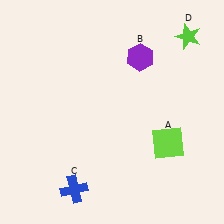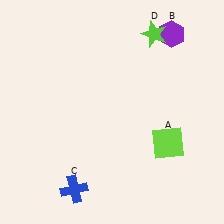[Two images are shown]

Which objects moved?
The objects that moved are: the purple hexagon (B), the lime star (D).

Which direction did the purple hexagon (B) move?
The purple hexagon (B) moved right.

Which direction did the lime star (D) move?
The lime star (D) moved left.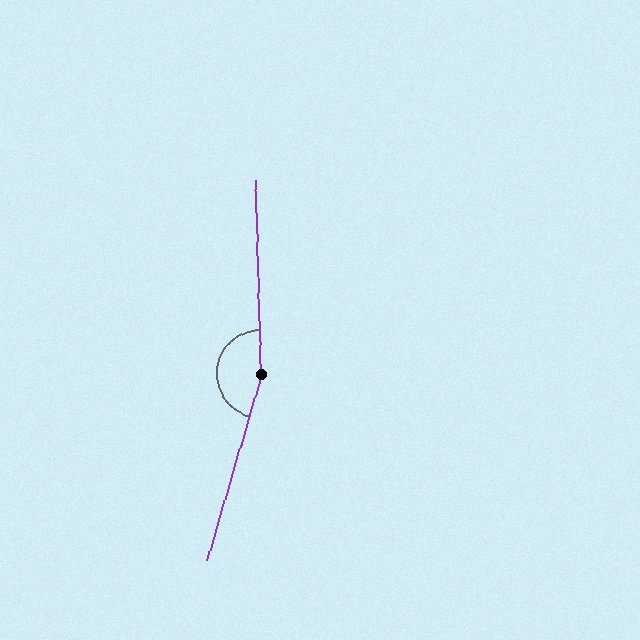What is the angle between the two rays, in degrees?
Approximately 162 degrees.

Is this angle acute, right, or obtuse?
It is obtuse.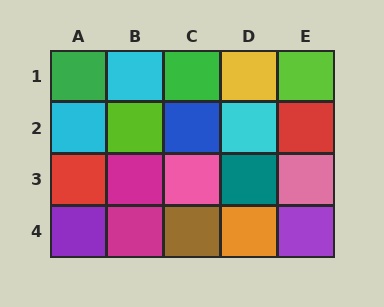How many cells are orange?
1 cell is orange.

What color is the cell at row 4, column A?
Purple.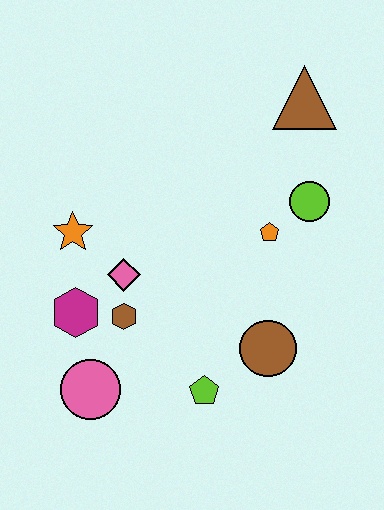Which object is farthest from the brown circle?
The brown triangle is farthest from the brown circle.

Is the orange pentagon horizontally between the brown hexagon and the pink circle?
No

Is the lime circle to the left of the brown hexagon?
No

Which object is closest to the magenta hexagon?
The brown hexagon is closest to the magenta hexagon.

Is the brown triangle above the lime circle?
Yes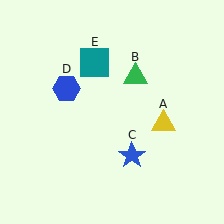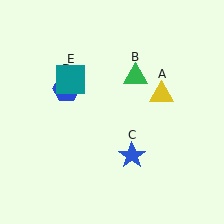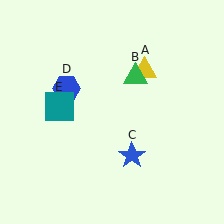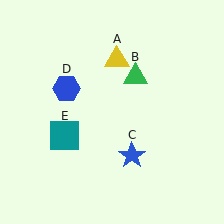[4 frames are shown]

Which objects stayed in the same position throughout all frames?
Green triangle (object B) and blue star (object C) and blue hexagon (object D) remained stationary.